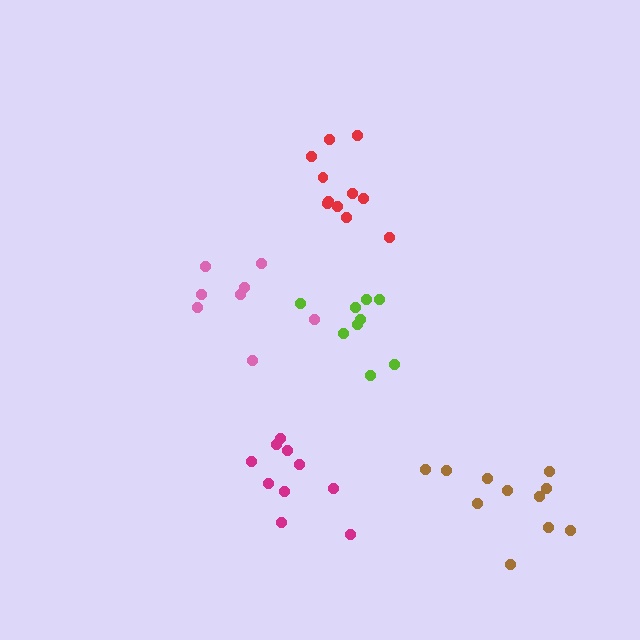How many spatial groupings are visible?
There are 5 spatial groupings.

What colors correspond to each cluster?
The clusters are colored: pink, magenta, lime, red, brown.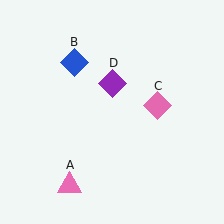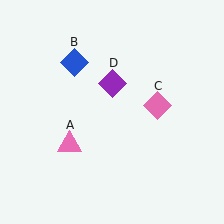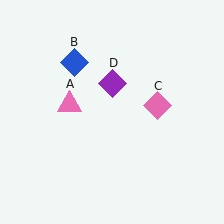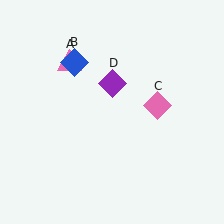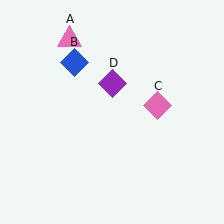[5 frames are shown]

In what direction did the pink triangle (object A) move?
The pink triangle (object A) moved up.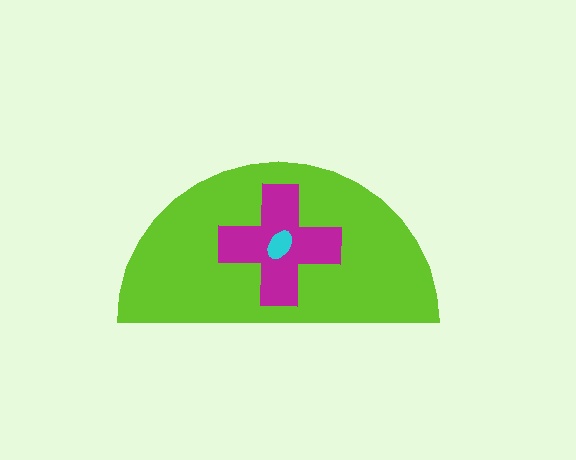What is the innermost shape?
The cyan ellipse.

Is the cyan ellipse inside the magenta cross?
Yes.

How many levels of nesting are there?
3.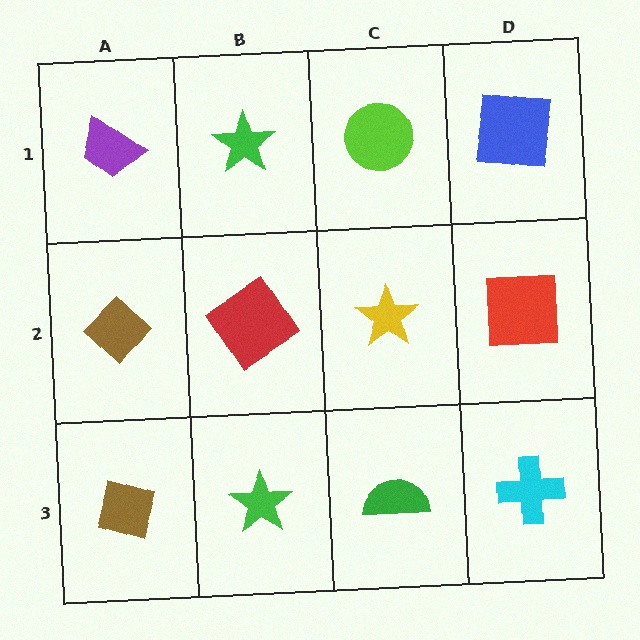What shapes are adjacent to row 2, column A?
A purple trapezoid (row 1, column A), a brown diamond (row 3, column A), a red diamond (row 2, column B).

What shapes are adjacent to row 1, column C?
A yellow star (row 2, column C), a green star (row 1, column B), a blue square (row 1, column D).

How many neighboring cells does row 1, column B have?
3.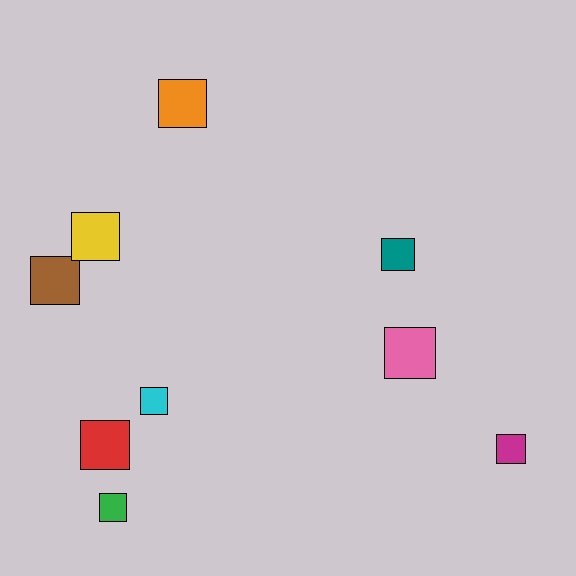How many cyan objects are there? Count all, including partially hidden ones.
There is 1 cyan object.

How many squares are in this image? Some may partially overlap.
There are 9 squares.